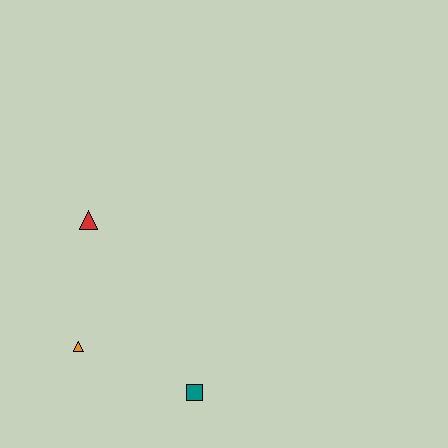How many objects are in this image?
There are 3 objects.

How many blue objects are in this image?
There are no blue objects.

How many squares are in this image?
There is 1 square.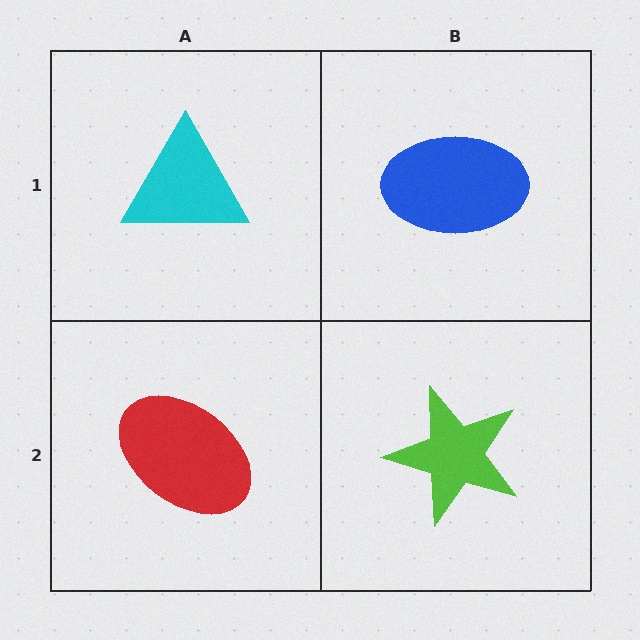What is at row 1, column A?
A cyan triangle.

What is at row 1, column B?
A blue ellipse.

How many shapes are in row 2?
2 shapes.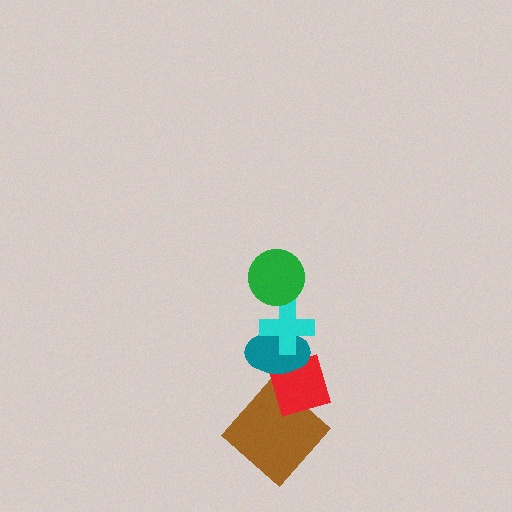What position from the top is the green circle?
The green circle is 1st from the top.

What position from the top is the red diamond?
The red diamond is 4th from the top.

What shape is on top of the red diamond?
The teal ellipse is on top of the red diamond.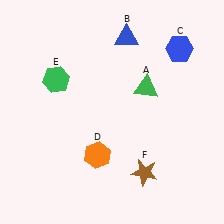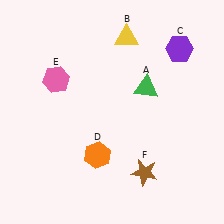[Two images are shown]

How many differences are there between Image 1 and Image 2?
There are 3 differences between the two images.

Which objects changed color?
B changed from blue to yellow. C changed from blue to purple. E changed from green to pink.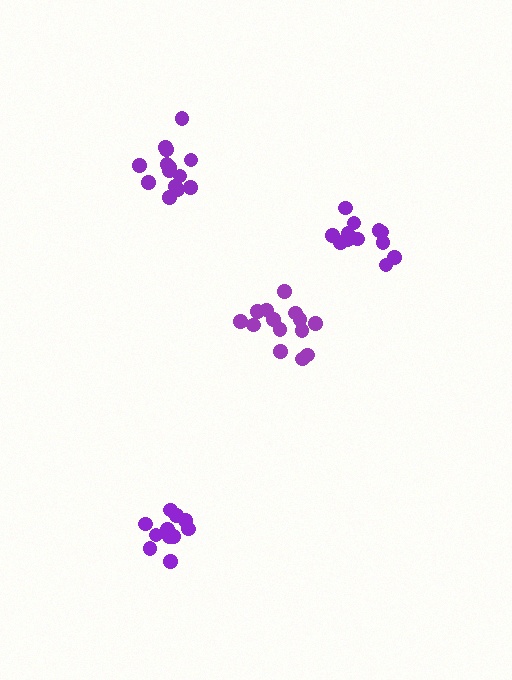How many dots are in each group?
Group 1: 14 dots, Group 2: 12 dots, Group 3: 14 dots, Group 4: 11 dots (51 total).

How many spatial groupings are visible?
There are 4 spatial groupings.